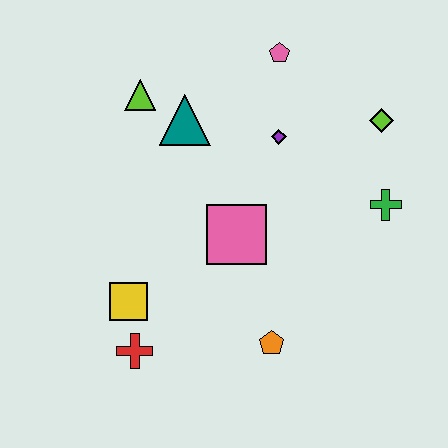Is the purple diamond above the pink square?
Yes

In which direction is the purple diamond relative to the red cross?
The purple diamond is above the red cross.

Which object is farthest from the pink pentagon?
The red cross is farthest from the pink pentagon.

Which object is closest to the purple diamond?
The pink pentagon is closest to the purple diamond.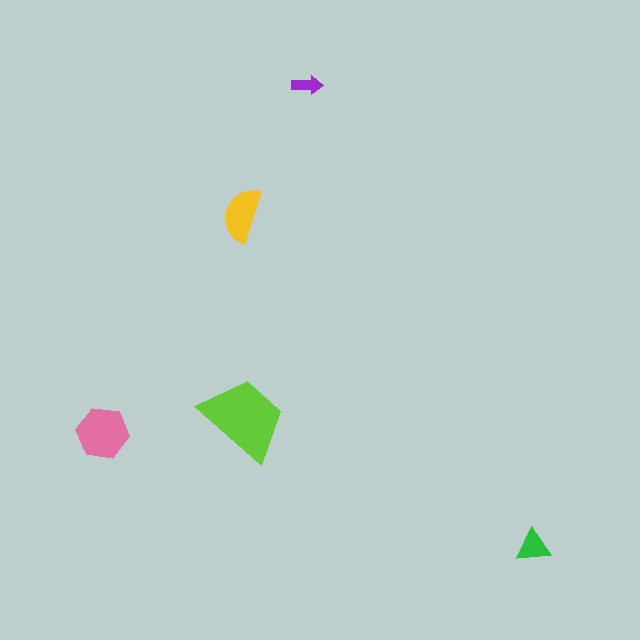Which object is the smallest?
The purple arrow.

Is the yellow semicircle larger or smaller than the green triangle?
Larger.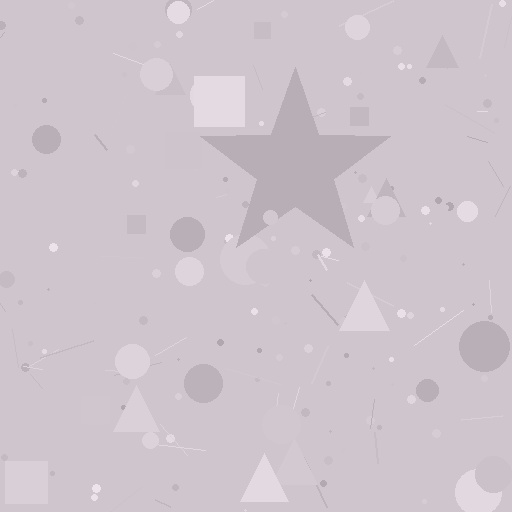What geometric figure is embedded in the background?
A star is embedded in the background.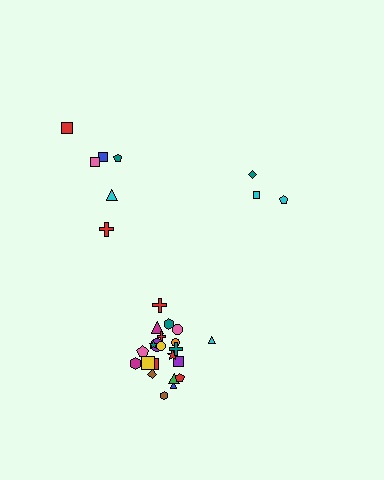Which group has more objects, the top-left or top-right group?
The top-left group.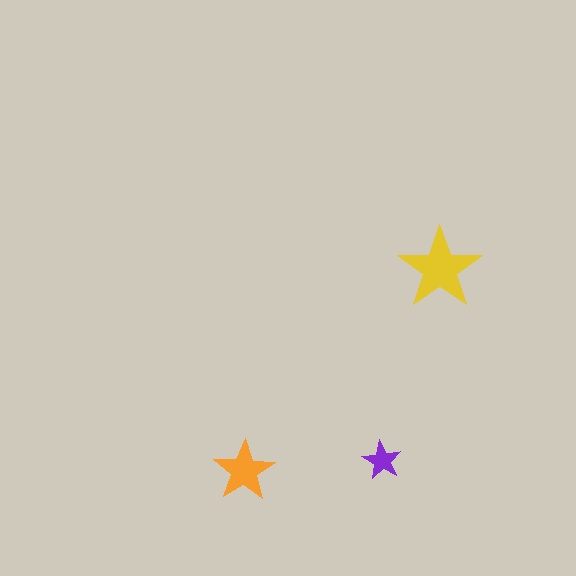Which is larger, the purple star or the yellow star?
The yellow one.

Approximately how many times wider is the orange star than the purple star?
About 1.5 times wider.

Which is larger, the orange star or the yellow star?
The yellow one.